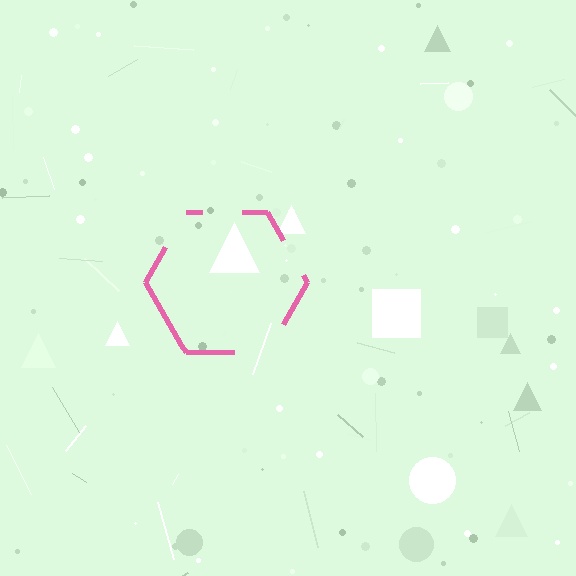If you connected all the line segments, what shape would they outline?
They would outline a hexagon.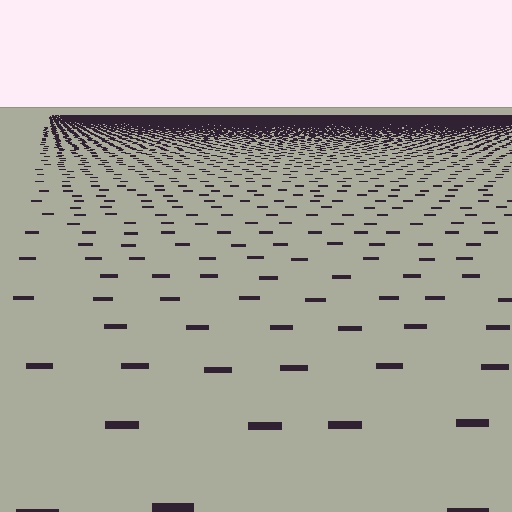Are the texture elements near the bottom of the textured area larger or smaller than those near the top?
Larger. Near the bottom, elements are closer to the viewer and appear at a bigger on-screen size.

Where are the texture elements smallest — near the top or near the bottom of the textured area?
Near the top.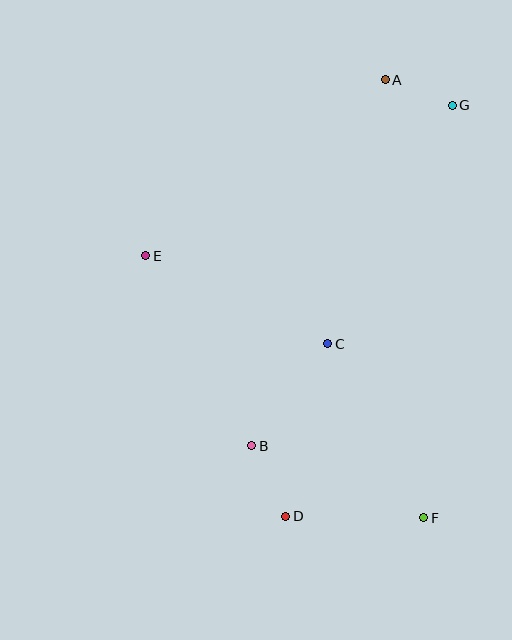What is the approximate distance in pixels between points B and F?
The distance between B and F is approximately 186 pixels.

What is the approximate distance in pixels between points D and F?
The distance between D and F is approximately 138 pixels.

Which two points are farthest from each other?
Points A and D are farthest from each other.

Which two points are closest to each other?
Points A and G are closest to each other.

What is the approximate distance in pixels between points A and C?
The distance between A and C is approximately 270 pixels.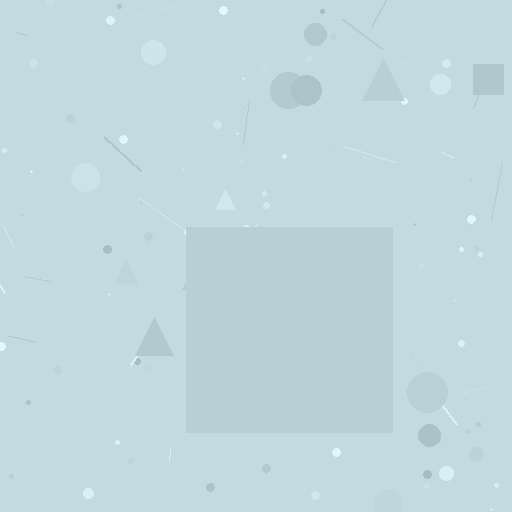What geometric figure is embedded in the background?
A square is embedded in the background.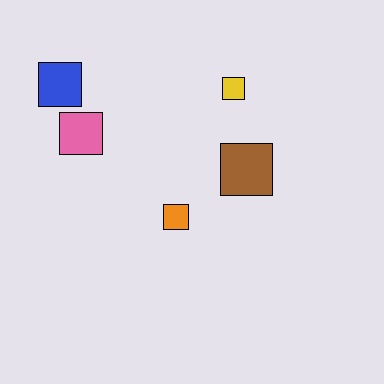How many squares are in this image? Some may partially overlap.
There are 5 squares.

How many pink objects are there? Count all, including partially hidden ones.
There is 1 pink object.